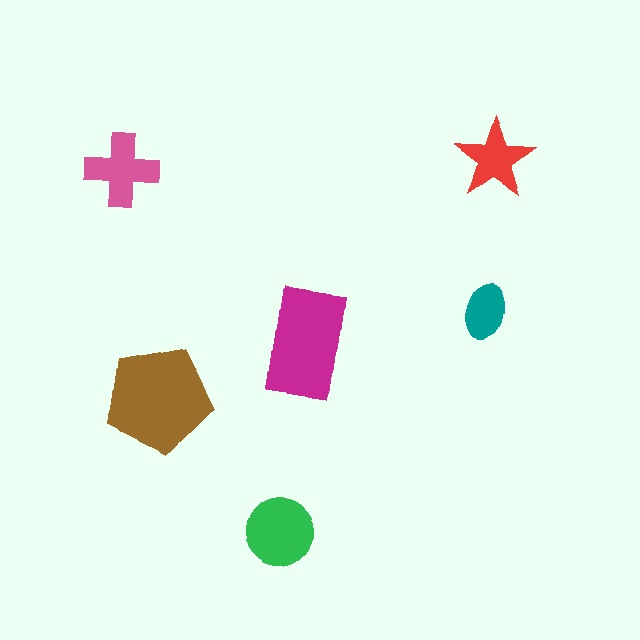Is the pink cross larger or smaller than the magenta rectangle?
Smaller.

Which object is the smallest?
The teal ellipse.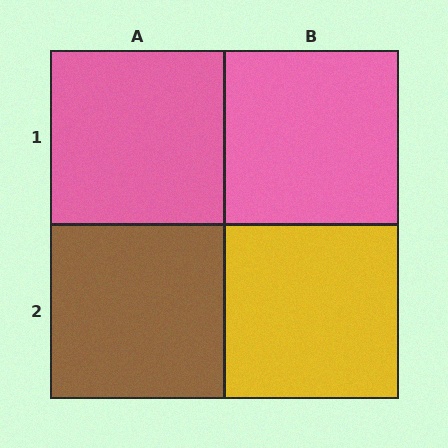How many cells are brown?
1 cell is brown.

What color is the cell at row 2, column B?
Yellow.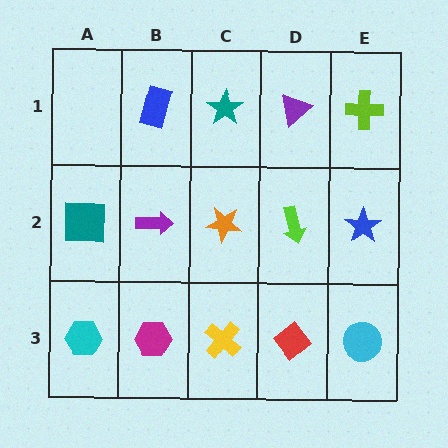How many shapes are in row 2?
5 shapes.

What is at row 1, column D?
A purple triangle.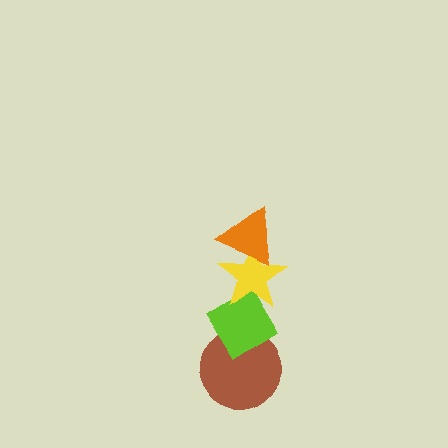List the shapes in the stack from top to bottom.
From top to bottom: the orange triangle, the yellow star, the lime diamond, the brown circle.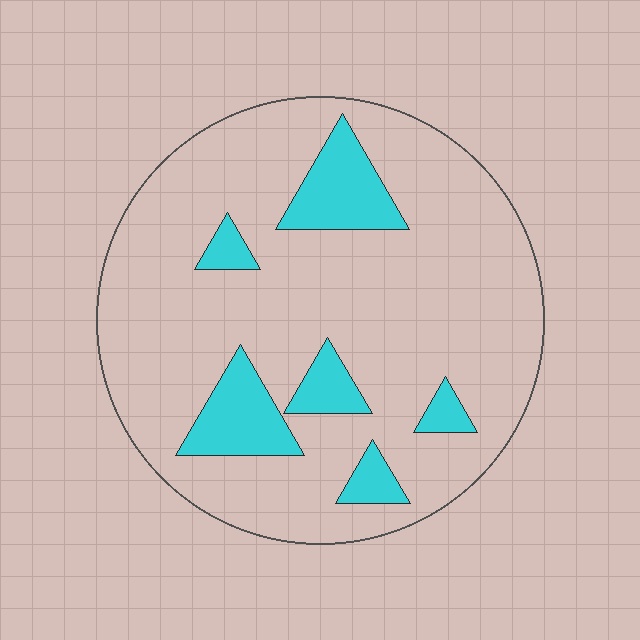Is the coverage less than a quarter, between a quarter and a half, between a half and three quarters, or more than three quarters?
Less than a quarter.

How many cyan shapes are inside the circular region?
6.